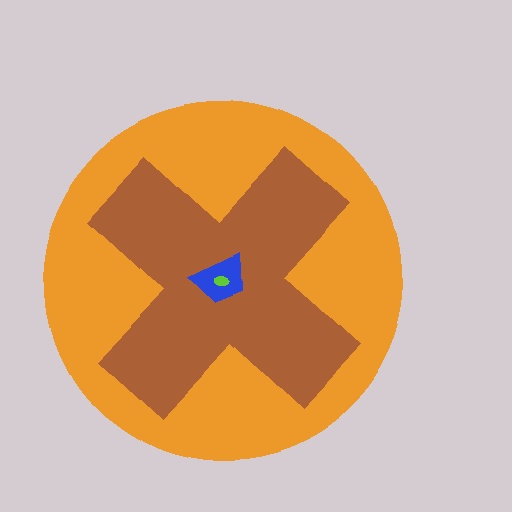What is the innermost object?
The lime ellipse.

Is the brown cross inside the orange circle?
Yes.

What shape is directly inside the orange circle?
The brown cross.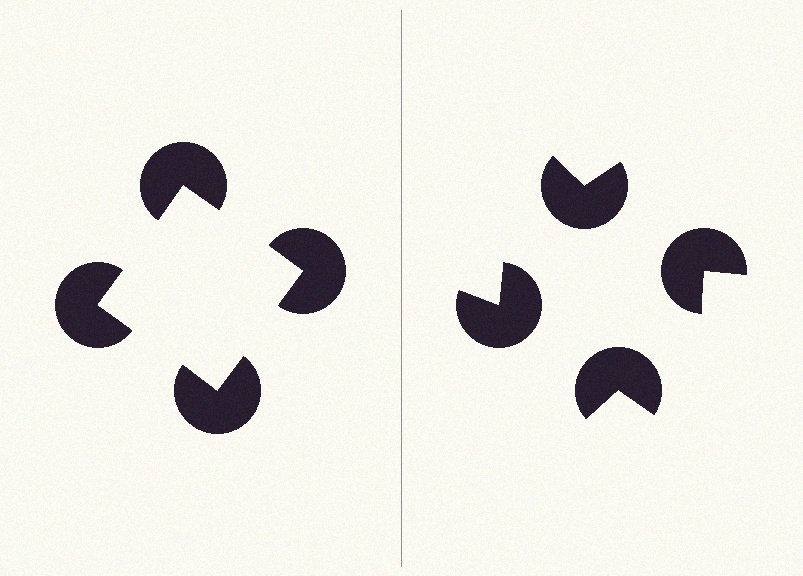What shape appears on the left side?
An illusory square.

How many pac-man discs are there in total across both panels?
8 — 4 on each side.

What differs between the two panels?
The pac-man discs are positioned identically on both sides; only the wedge orientations differ. On the left they align to a square; on the right they are misaligned.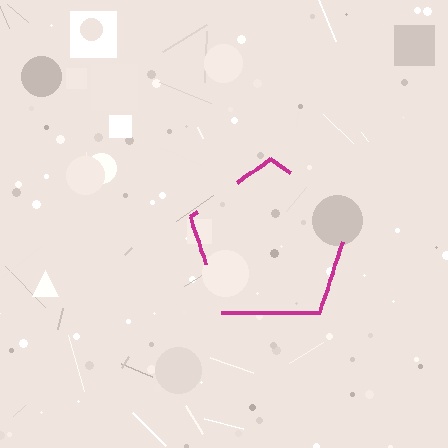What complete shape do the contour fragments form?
The contour fragments form a pentagon.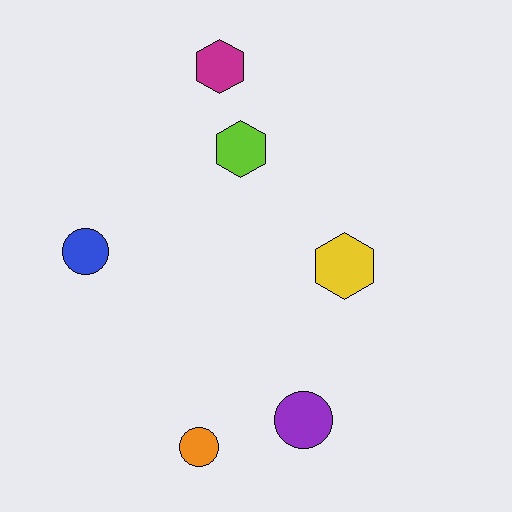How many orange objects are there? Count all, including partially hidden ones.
There is 1 orange object.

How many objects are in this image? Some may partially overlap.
There are 6 objects.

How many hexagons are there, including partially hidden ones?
There are 3 hexagons.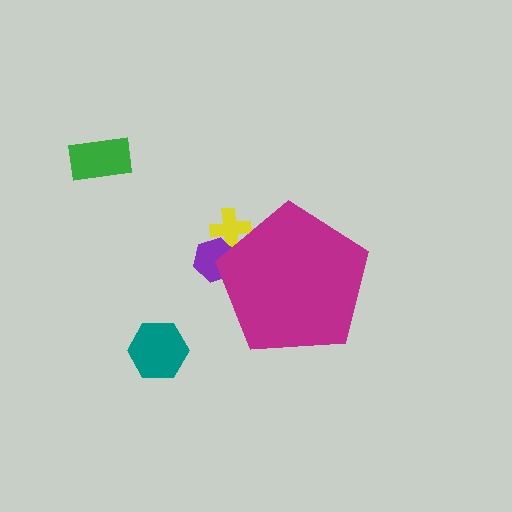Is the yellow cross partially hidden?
Yes, the yellow cross is partially hidden behind the magenta pentagon.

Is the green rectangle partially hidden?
No, the green rectangle is fully visible.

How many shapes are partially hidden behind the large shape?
2 shapes are partially hidden.